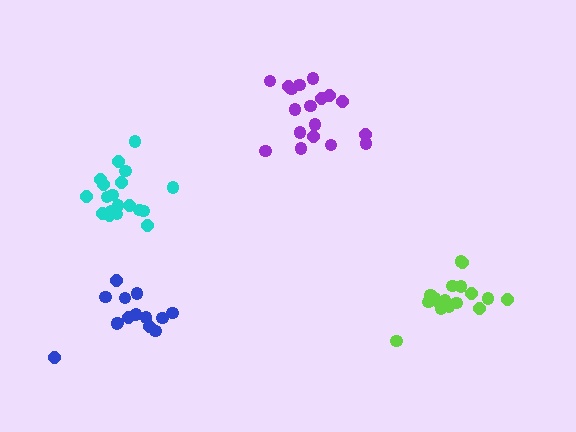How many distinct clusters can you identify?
There are 4 distinct clusters.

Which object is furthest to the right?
The lime cluster is rightmost.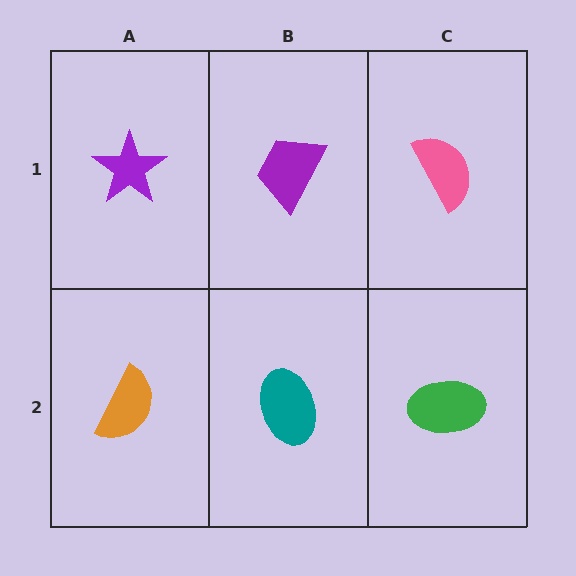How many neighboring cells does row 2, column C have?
2.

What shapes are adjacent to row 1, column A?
An orange semicircle (row 2, column A), a purple trapezoid (row 1, column B).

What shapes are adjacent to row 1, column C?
A green ellipse (row 2, column C), a purple trapezoid (row 1, column B).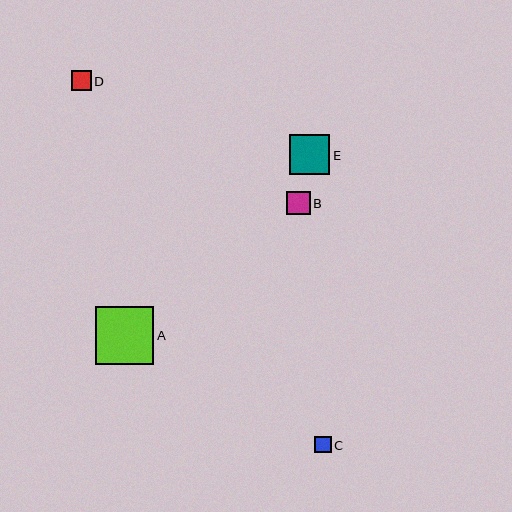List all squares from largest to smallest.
From largest to smallest: A, E, B, D, C.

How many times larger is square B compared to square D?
Square B is approximately 1.2 times the size of square D.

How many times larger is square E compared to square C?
Square E is approximately 2.4 times the size of square C.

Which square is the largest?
Square A is the largest with a size of approximately 58 pixels.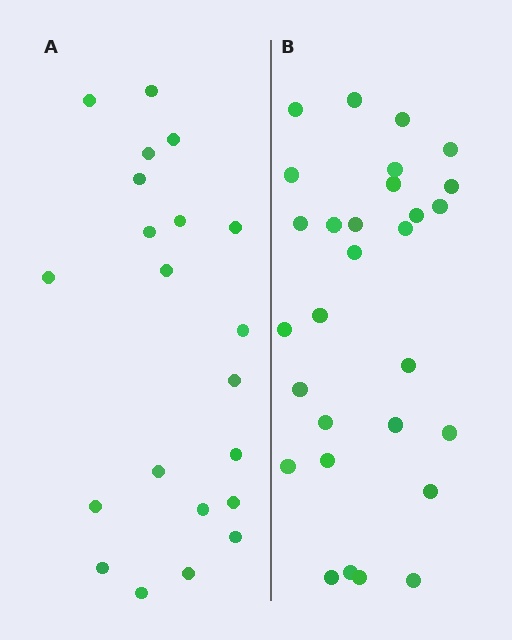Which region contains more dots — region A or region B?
Region B (the right region) has more dots.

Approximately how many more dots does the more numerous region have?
Region B has roughly 8 or so more dots than region A.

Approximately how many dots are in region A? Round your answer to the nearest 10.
About 20 dots. (The exact count is 21, which rounds to 20.)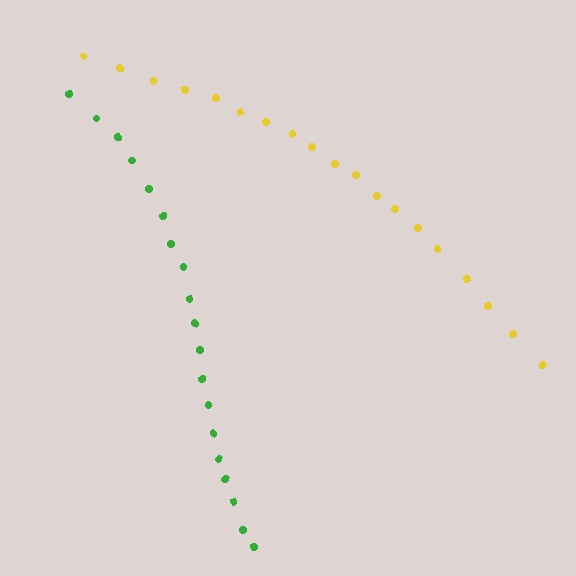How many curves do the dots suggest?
There are 2 distinct paths.